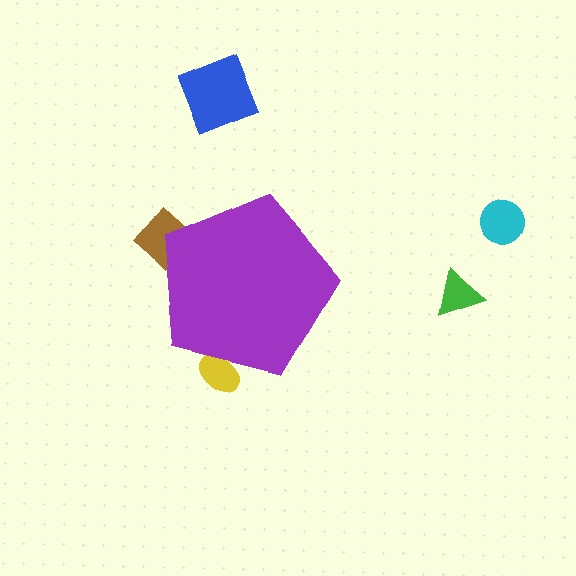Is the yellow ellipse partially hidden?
Yes, the yellow ellipse is partially hidden behind the purple pentagon.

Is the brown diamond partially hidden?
Yes, the brown diamond is partially hidden behind the purple pentagon.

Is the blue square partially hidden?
No, the blue square is fully visible.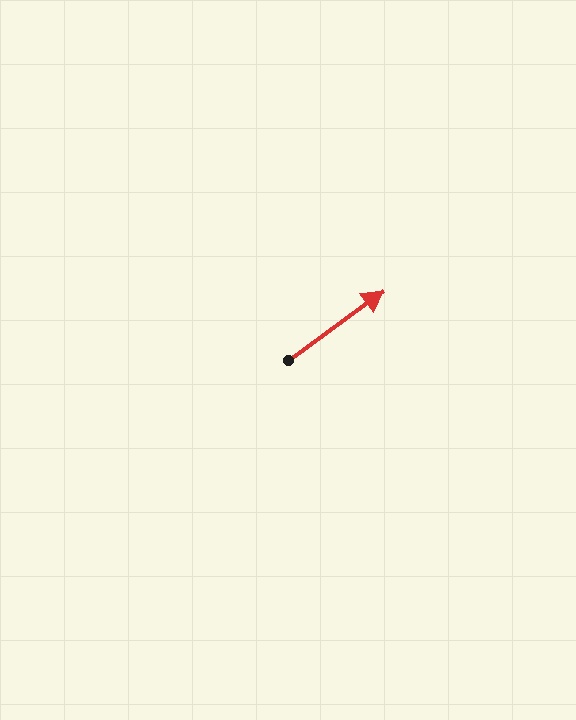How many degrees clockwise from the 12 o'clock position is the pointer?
Approximately 54 degrees.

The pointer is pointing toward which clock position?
Roughly 2 o'clock.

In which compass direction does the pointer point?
Northeast.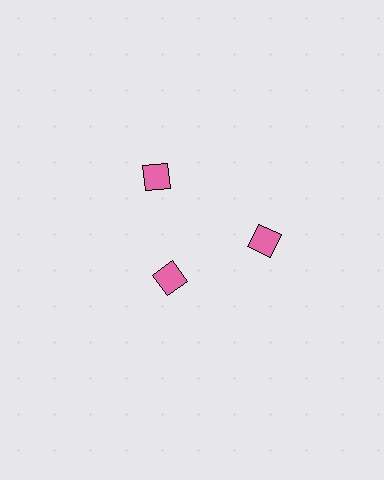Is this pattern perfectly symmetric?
No. The 3 pink squares are arranged in a ring, but one element near the 7 o'clock position is pulled inward toward the center, breaking the 3-fold rotational symmetry.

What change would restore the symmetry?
The symmetry would be restored by moving it outward, back onto the ring so that all 3 squares sit at equal angles and equal distance from the center.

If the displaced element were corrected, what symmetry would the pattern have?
It would have 3-fold rotational symmetry — the pattern would map onto itself every 120 degrees.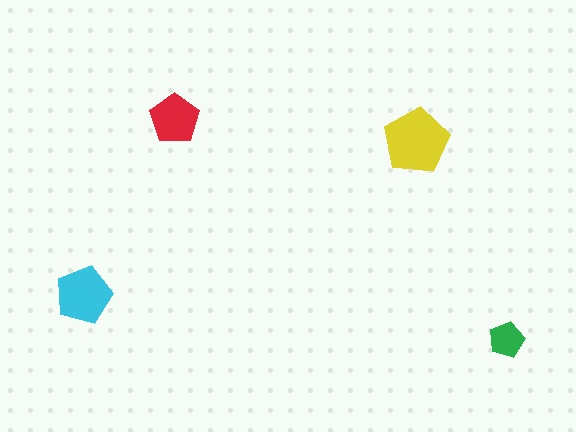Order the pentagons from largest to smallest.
the yellow one, the cyan one, the red one, the green one.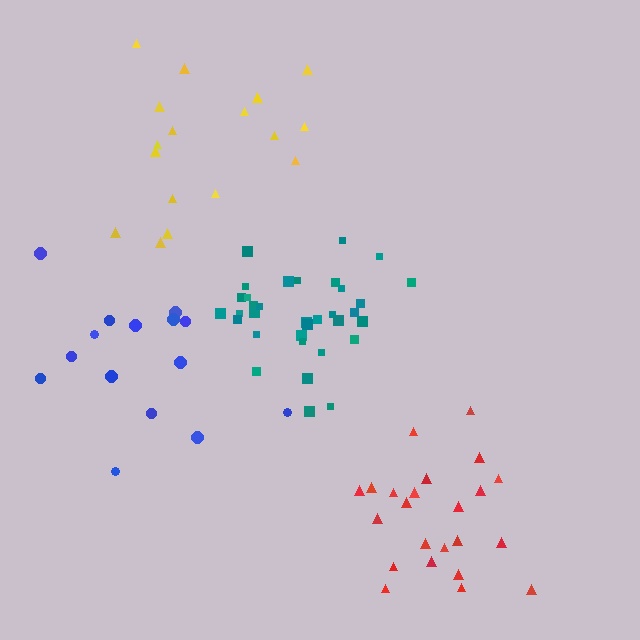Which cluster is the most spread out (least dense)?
Blue.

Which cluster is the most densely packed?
Teal.